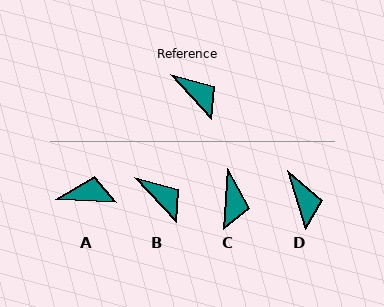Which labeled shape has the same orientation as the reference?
B.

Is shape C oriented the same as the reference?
No, it is off by about 46 degrees.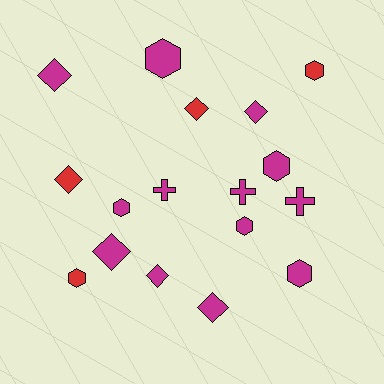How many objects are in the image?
There are 17 objects.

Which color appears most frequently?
Magenta, with 13 objects.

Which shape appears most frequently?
Hexagon, with 7 objects.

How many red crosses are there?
There are no red crosses.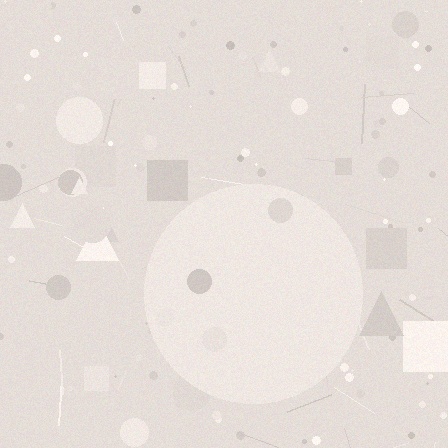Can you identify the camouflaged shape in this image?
The camouflaged shape is a circle.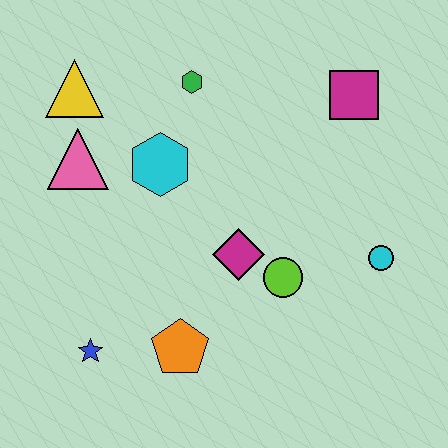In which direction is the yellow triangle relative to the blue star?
The yellow triangle is above the blue star.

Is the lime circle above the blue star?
Yes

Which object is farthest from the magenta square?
The blue star is farthest from the magenta square.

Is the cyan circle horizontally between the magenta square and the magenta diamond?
No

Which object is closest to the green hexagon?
The cyan hexagon is closest to the green hexagon.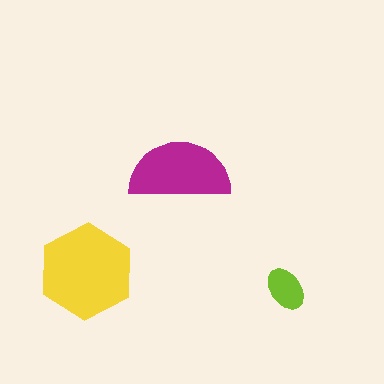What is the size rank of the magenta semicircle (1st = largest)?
2nd.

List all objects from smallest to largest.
The lime ellipse, the magenta semicircle, the yellow hexagon.